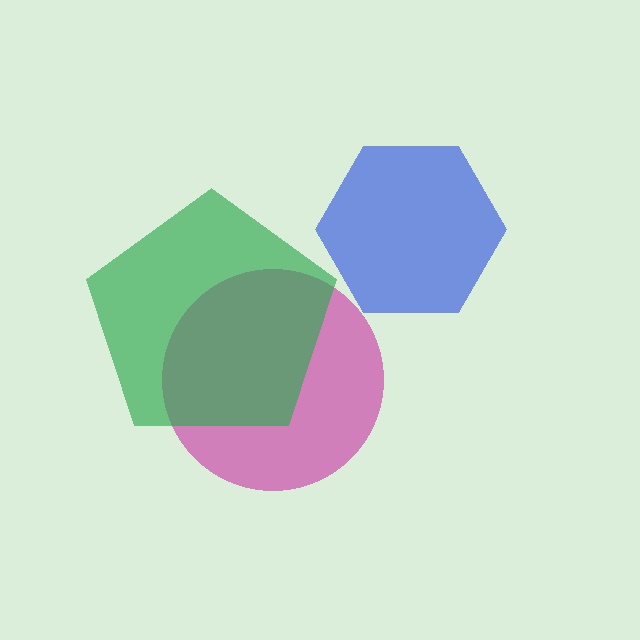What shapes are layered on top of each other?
The layered shapes are: a blue hexagon, a magenta circle, a green pentagon.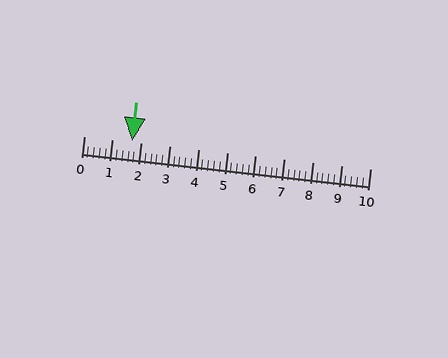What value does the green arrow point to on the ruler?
The green arrow points to approximately 1.7.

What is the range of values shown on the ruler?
The ruler shows values from 0 to 10.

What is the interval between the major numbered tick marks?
The major tick marks are spaced 1 units apart.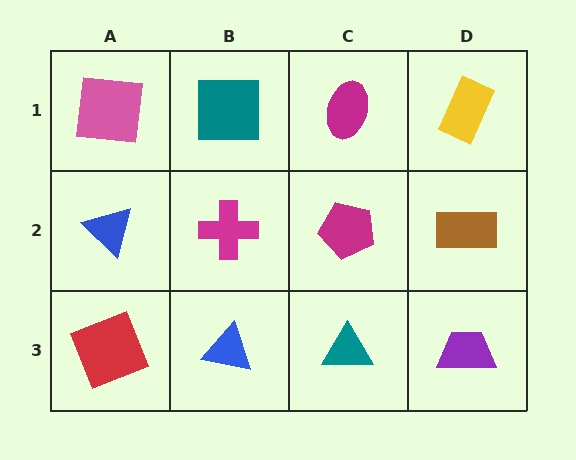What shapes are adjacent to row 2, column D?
A yellow rectangle (row 1, column D), a purple trapezoid (row 3, column D), a magenta pentagon (row 2, column C).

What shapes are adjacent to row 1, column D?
A brown rectangle (row 2, column D), a magenta ellipse (row 1, column C).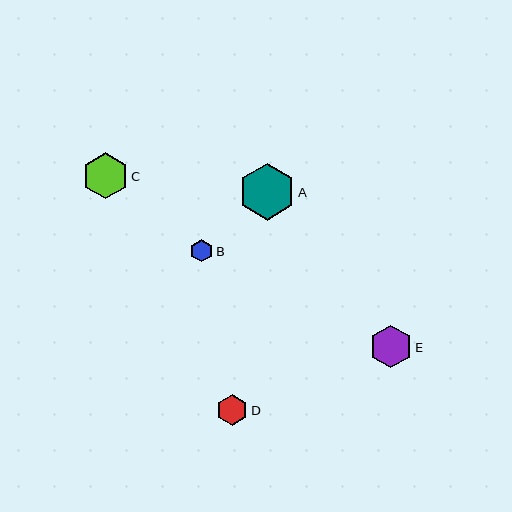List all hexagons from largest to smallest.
From largest to smallest: A, C, E, D, B.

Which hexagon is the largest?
Hexagon A is the largest with a size of approximately 56 pixels.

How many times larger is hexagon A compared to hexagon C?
Hexagon A is approximately 1.2 times the size of hexagon C.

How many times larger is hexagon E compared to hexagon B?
Hexagon E is approximately 1.9 times the size of hexagon B.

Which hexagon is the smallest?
Hexagon B is the smallest with a size of approximately 22 pixels.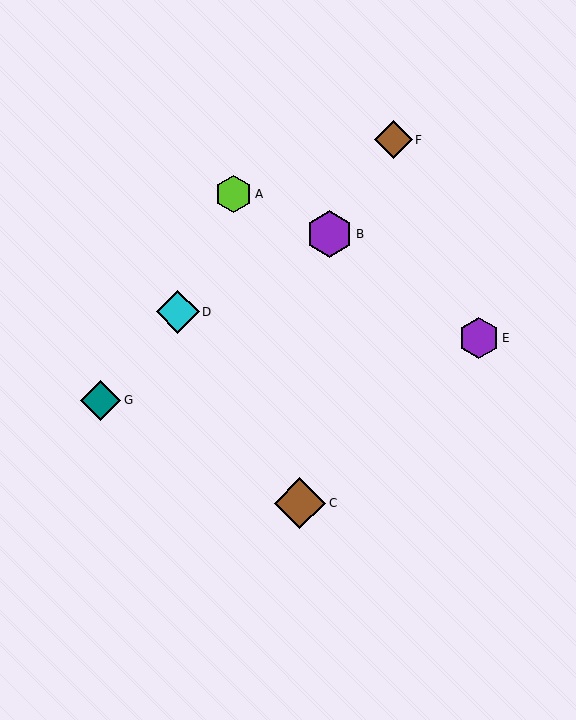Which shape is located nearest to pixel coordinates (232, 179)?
The lime hexagon (labeled A) at (233, 194) is nearest to that location.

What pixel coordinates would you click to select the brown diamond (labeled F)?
Click at (393, 140) to select the brown diamond F.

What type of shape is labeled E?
Shape E is a purple hexagon.